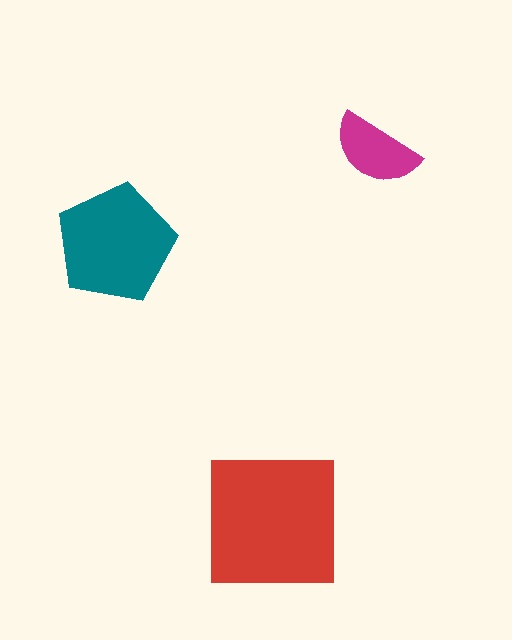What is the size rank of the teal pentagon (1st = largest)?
2nd.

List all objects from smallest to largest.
The magenta semicircle, the teal pentagon, the red square.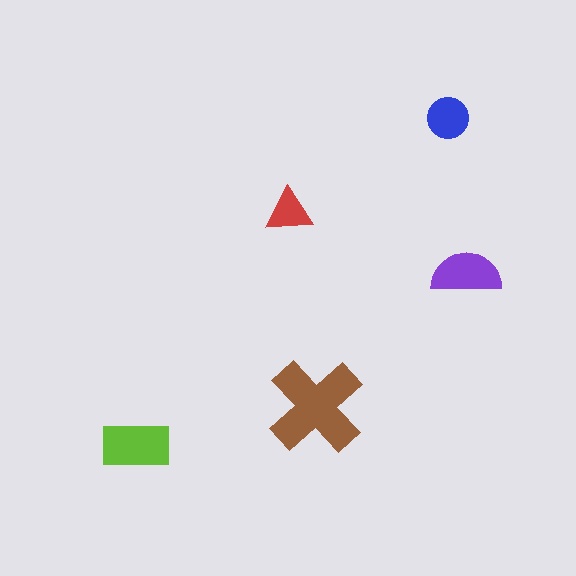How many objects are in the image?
There are 5 objects in the image.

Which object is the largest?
The brown cross.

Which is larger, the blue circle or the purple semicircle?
The purple semicircle.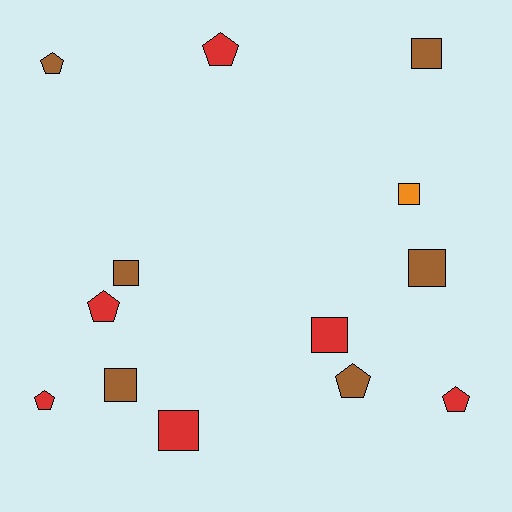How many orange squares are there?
There is 1 orange square.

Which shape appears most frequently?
Square, with 7 objects.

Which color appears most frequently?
Brown, with 6 objects.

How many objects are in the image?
There are 13 objects.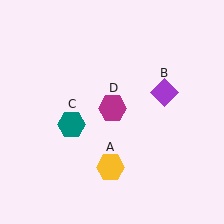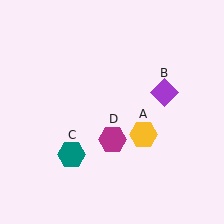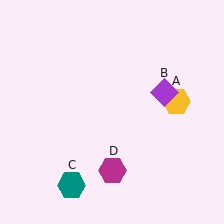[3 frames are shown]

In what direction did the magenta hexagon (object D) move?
The magenta hexagon (object D) moved down.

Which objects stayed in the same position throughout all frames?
Purple diamond (object B) remained stationary.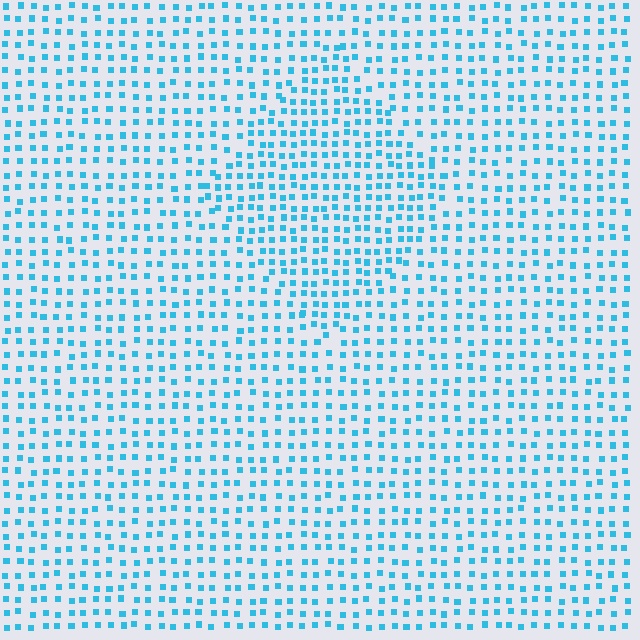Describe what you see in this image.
The image contains small cyan elements arranged at two different densities. A diamond-shaped region is visible where the elements are more densely packed than the surrounding area.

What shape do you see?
I see a diamond.